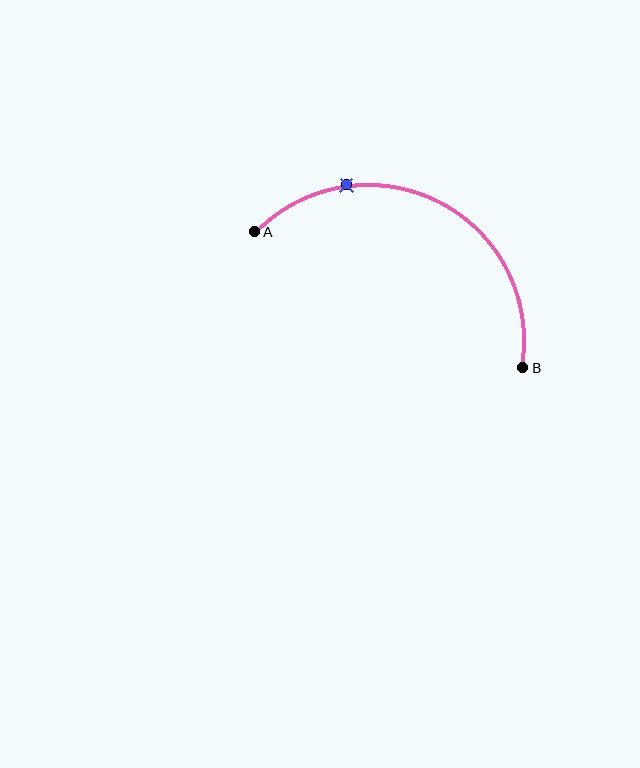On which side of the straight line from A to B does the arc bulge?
The arc bulges above the straight line connecting A and B.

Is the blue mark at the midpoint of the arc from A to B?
No. The blue mark lies on the arc but is closer to endpoint A. The arc midpoint would be at the point on the curve equidistant along the arc from both A and B.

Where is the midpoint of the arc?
The arc midpoint is the point on the curve farthest from the straight line joining A and B. It sits above that line.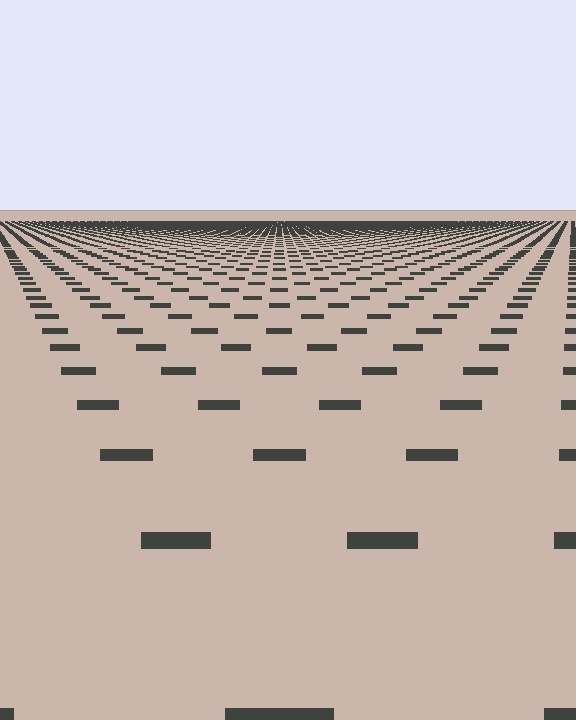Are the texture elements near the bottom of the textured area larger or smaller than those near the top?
Larger. Near the bottom, elements are closer to the viewer and appear at a bigger on-screen size.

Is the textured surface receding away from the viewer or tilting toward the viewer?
The surface is receding away from the viewer. Texture elements get smaller and denser toward the top.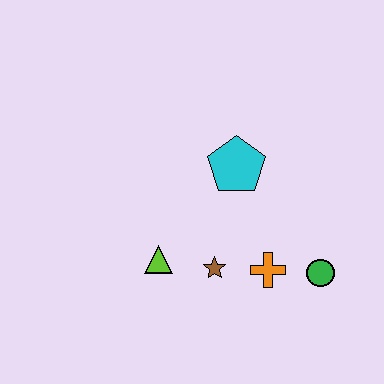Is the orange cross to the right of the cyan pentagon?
Yes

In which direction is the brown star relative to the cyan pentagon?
The brown star is below the cyan pentagon.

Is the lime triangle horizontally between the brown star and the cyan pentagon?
No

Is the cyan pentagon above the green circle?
Yes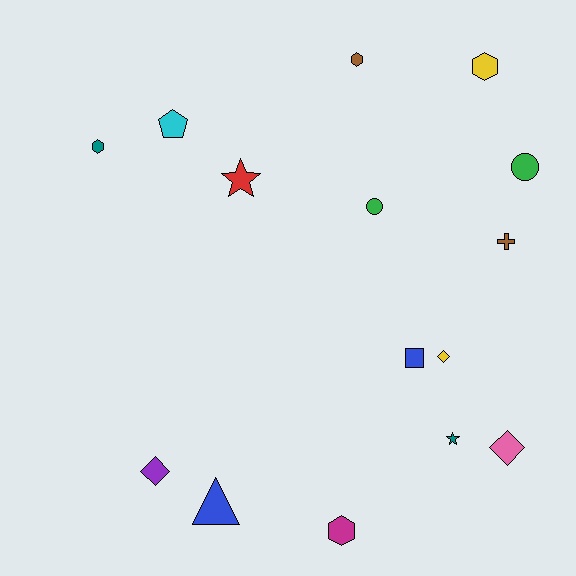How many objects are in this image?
There are 15 objects.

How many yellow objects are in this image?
There are 2 yellow objects.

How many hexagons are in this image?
There are 4 hexagons.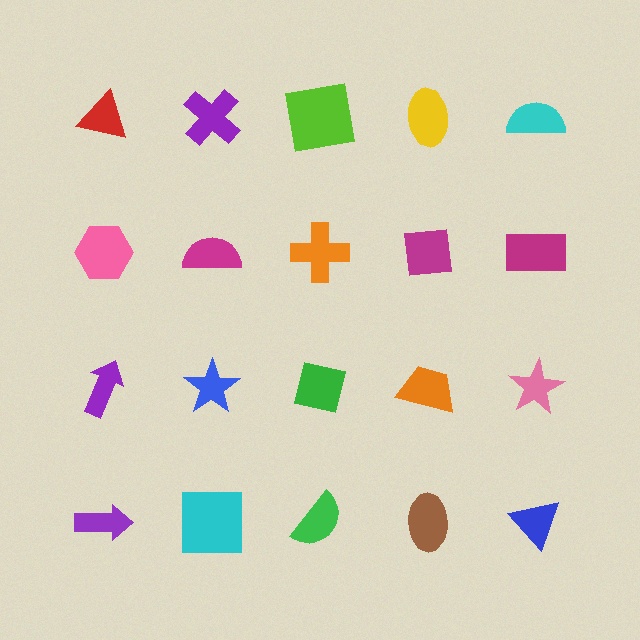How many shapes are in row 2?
5 shapes.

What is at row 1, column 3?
A lime square.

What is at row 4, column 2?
A cyan square.